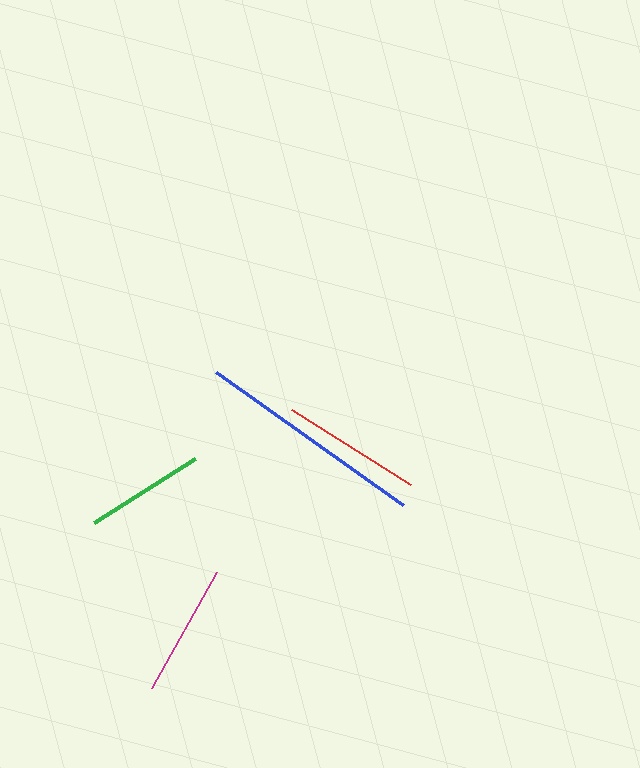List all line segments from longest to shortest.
From longest to shortest: blue, red, magenta, green.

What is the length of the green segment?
The green segment is approximately 120 pixels long.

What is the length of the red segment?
The red segment is approximately 141 pixels long.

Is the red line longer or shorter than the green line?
The red line is longer than the green line.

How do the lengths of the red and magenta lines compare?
The red and magenta lines are approximately the same length.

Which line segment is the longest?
The blue line is the longest at approximately 230 pixels.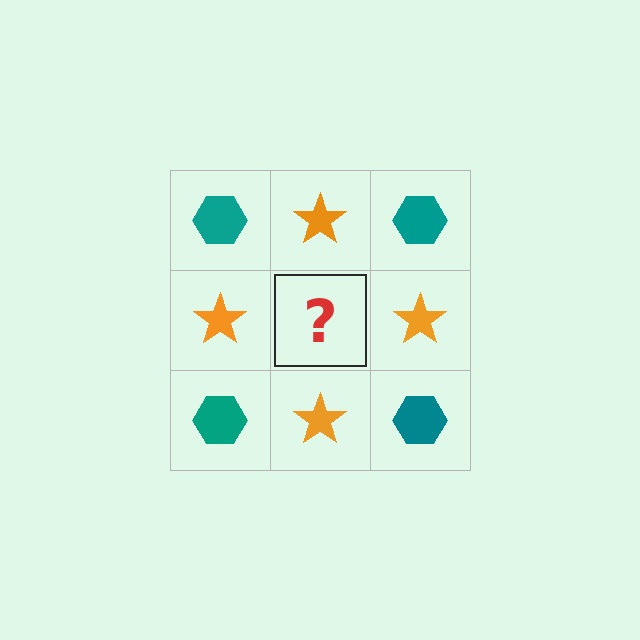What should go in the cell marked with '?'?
The missing cell should contain a teal hexagon.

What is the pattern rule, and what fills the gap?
The rule is that it alternates teal hexagon and orange star in a checkerboard pattern. The gap should be filled with a teal hexagon.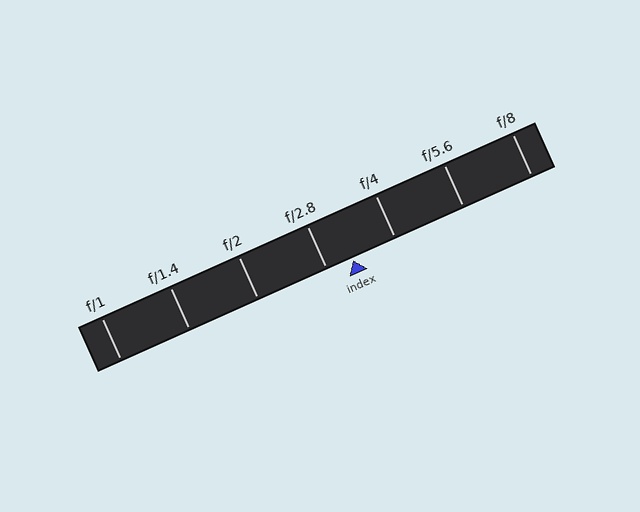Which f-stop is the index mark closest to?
The index mark is closest to f/2.8.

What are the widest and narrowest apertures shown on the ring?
The widest aperture shown is f/1 and the narrowest is f/8.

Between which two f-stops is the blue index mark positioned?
The index mark is between f/2.8 and f/4.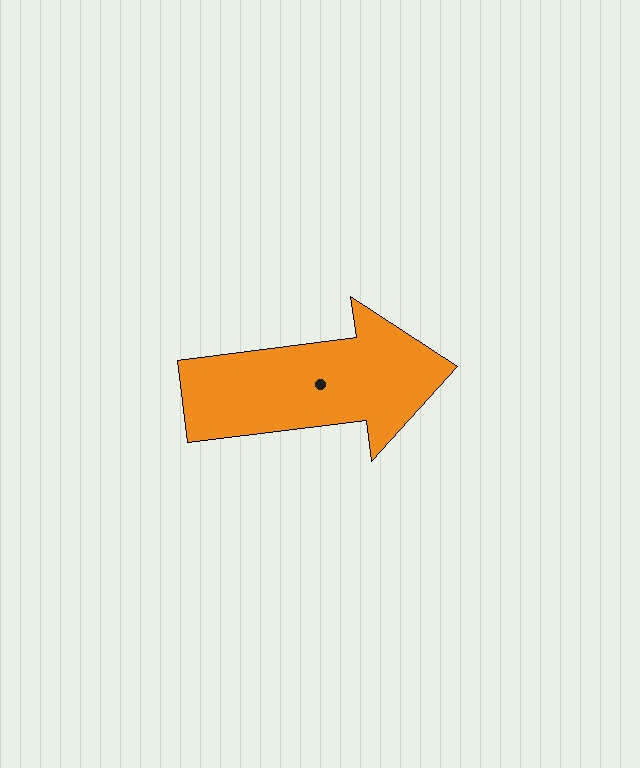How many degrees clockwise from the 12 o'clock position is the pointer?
Approximately 83 degrees.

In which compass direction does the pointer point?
East.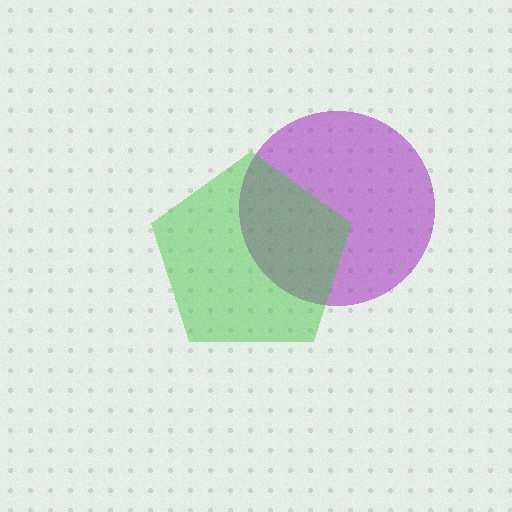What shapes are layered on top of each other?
The layered shapes are: a purple circle, a green pentagon.